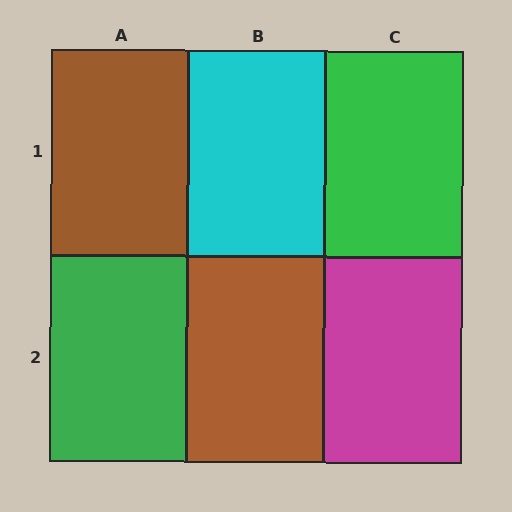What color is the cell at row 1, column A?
Brown.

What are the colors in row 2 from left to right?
Green, brown, magenta.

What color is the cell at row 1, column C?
Green.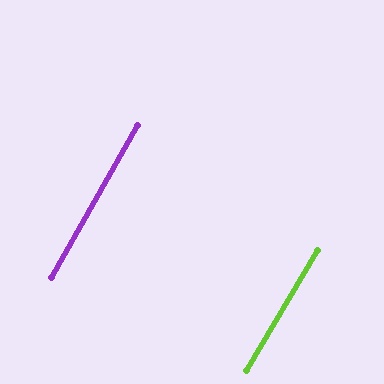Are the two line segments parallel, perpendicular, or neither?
Parallel — their directions differ by only 1.2°.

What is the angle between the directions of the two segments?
Approximately 1 degree.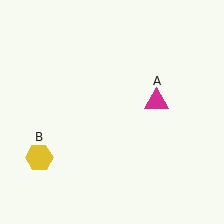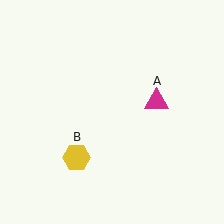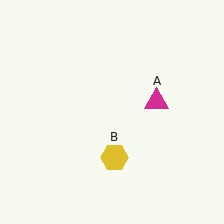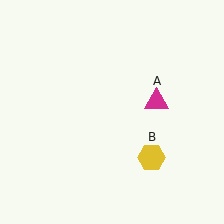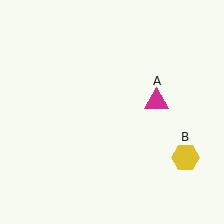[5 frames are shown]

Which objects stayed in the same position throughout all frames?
Magenta triangle (object A) remained stationary.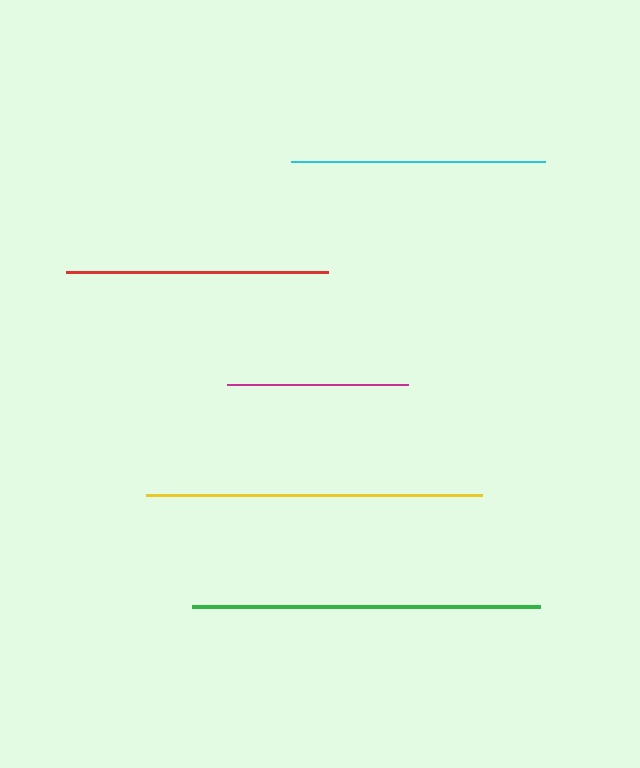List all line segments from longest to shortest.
From longest to shortest: green, yellow, red, cyan, magenta.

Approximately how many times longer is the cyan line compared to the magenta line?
The cyan line is approximately 1.4 times the length of the magenta line.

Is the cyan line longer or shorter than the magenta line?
The cyan line is longer than the magenta line.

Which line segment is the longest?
The green line is the longest at approximately 348 pixels.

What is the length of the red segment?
The red segment is approximately 262 pixels long.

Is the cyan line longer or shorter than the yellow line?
The yellow line is longer than the cyan line.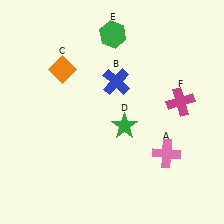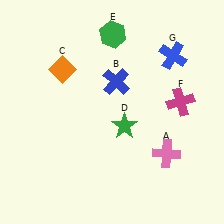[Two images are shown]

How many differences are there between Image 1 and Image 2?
There is 1 difference between the two images.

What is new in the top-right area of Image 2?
A blue cross (G) was added in the top-right area of Image 2.